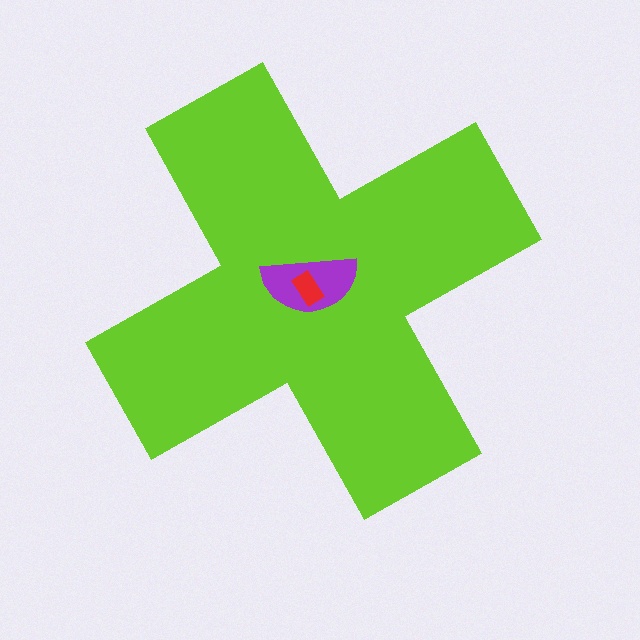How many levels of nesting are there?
3.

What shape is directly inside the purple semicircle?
The red rectangle.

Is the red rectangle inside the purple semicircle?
Yes.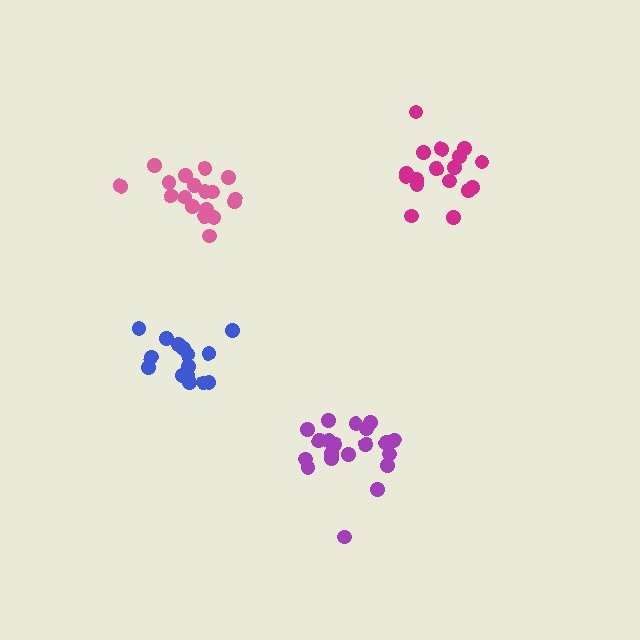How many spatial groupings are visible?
There are 4 spatial groupings.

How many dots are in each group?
Group 1: 16 dots, Group 2: 18 dots, Group 3: 17 dots, Group 4: 20 dots (71 total).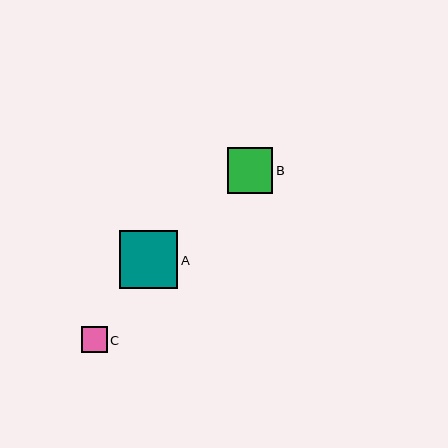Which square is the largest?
Square A is the largest with a size of approximately 58 pixels.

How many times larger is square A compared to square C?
Square A is approximately 2.2 times the size of square C.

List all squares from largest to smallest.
From largest to smallest: A, B, C.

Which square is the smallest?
Square C is the smallest with a size of approximately 26 pixels.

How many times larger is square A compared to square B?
Square A is approximately 1.3 times the size of square B.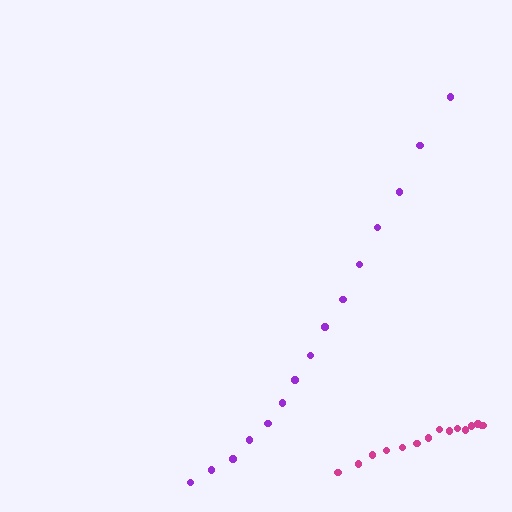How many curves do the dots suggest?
There are 2 distinct paths.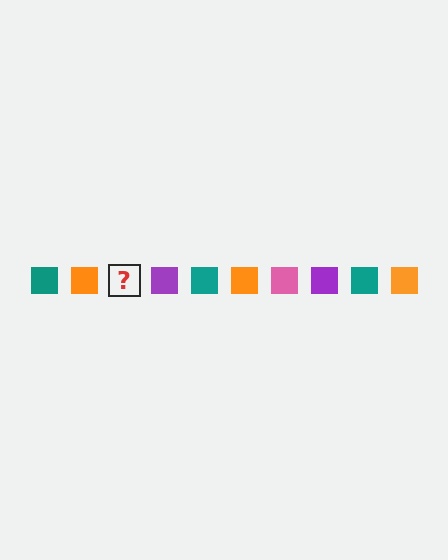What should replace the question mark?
The question mark should be replaced with a pink square.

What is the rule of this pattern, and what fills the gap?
The rule is that the pattern cycles through teal, orange, pink, purple squares. The gap should be filled with a pink square.